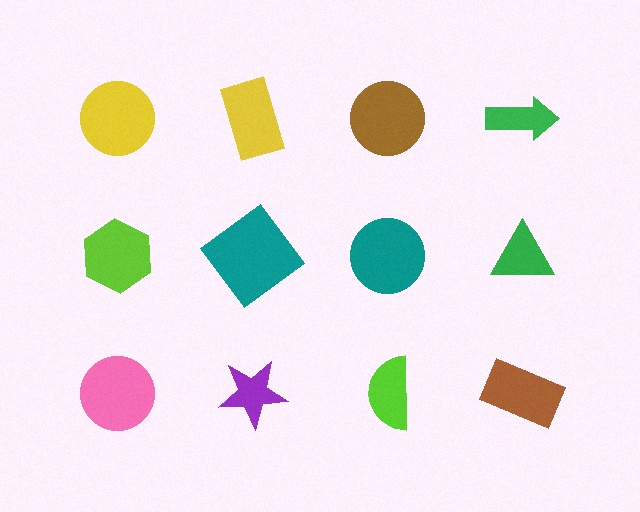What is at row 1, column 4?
A green arrow.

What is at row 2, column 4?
A green triangle.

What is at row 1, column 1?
A yellow circle.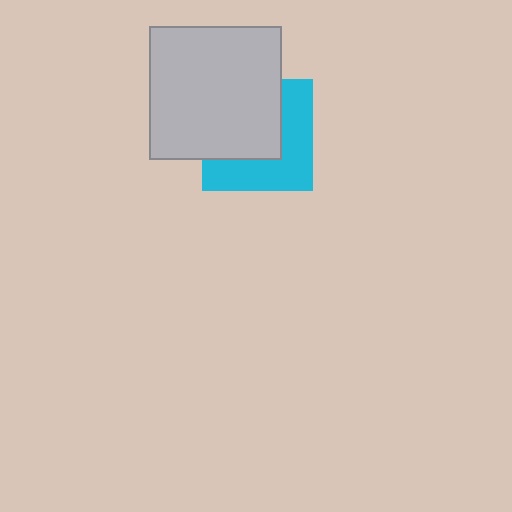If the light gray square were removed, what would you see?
You would see the complete cyan square.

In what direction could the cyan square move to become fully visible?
The cyan square could move toward the lower-right. That would shift it out from behind the light gray square entirely.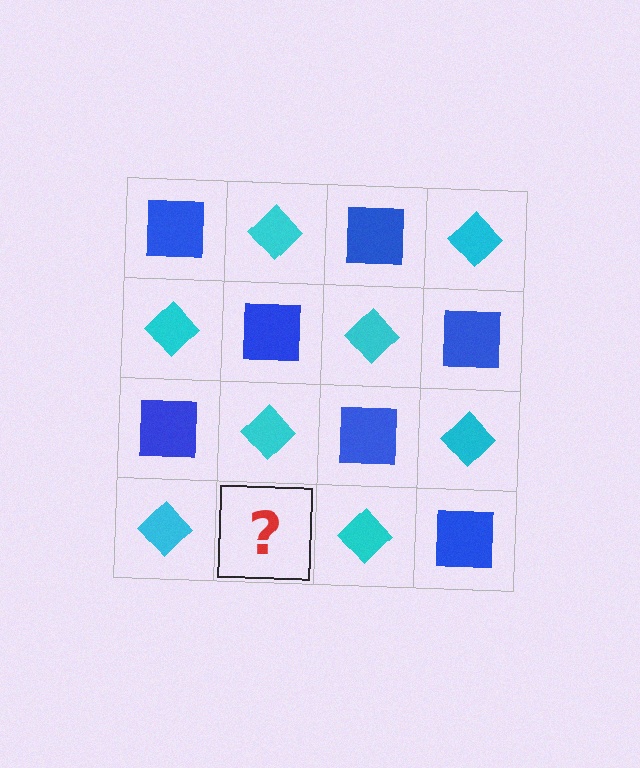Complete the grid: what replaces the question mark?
The question mark should be replaced with a blue square.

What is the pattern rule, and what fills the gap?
The rule is that it alternates blue square and cyan diamond in a checkerboard pattern. The gap should be filled with a blue square.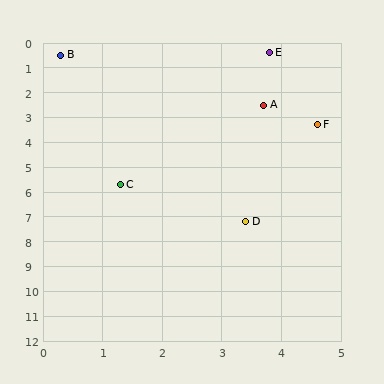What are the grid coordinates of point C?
Point C is at approximately (1.3, 5.7).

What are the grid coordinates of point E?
Point E is at approximately (3.8, 0.4).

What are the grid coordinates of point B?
Point B is at approximately (0.3, 0.5).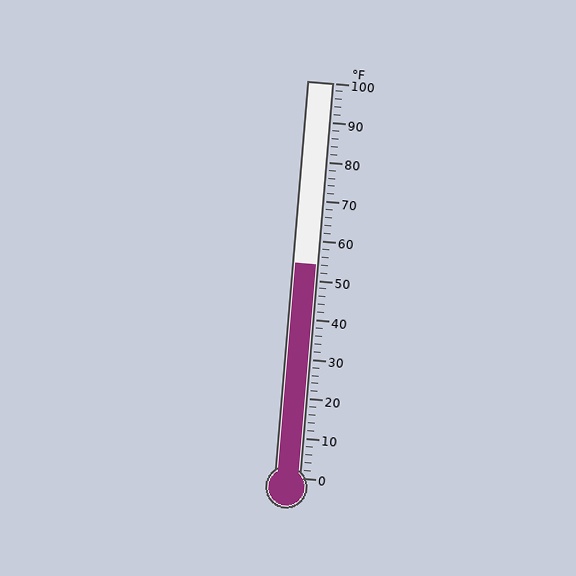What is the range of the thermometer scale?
The thermometer scale ranges from 0°F to 100°F.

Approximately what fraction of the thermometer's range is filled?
The thermometer is filled to approximately 55% of its range.